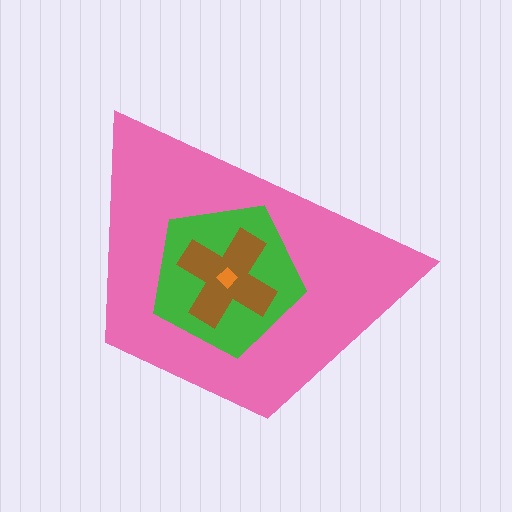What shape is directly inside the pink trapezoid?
The green pentagon.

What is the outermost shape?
The pink trapezoid.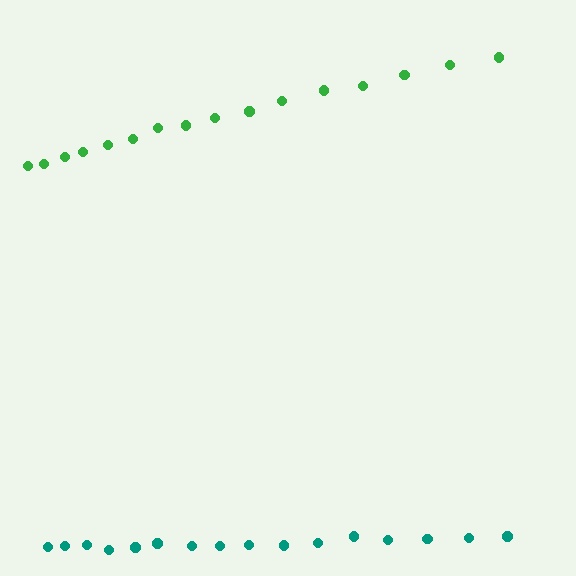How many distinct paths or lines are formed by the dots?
There are 2 distinct paths.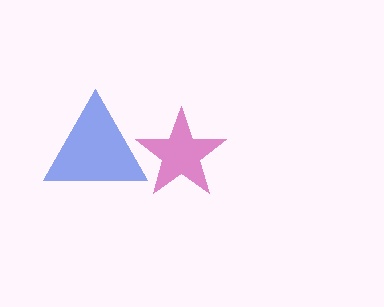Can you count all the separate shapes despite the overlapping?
Yes, there are 2 separate shapes.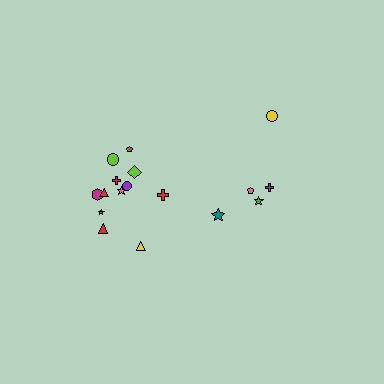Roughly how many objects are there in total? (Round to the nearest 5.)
Roughly 15 objects in total.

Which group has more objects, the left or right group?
The left group.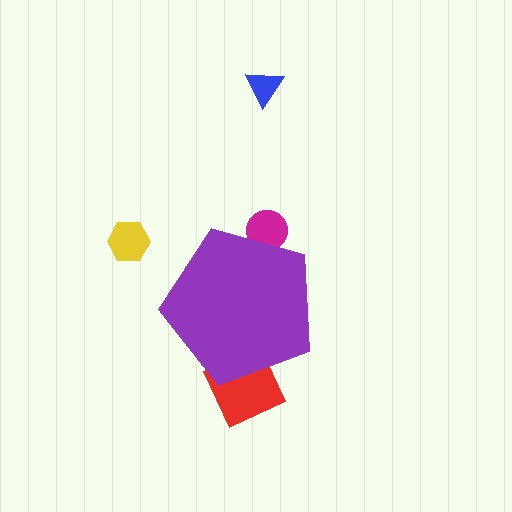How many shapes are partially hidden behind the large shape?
2 shapes are partially hidden.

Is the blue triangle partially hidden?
No, the blue triangle is fully visible.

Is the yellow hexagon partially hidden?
No, the yellow hexagon is fully visible.